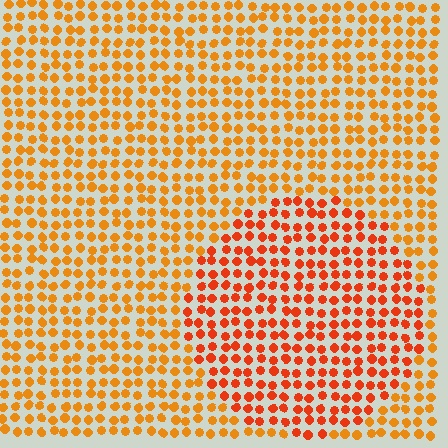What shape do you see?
I see a circle.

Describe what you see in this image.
The image is filled with small orange elements in a uniform arrangement. A circle-shaped region is visible where the elements are tinted to a slightly different hue, forming a subtle color boundary.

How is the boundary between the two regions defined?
The boundary is defined purely by a slight shift in hue (about 23 degrees). Spacing, size, and orientation are identical on both sides.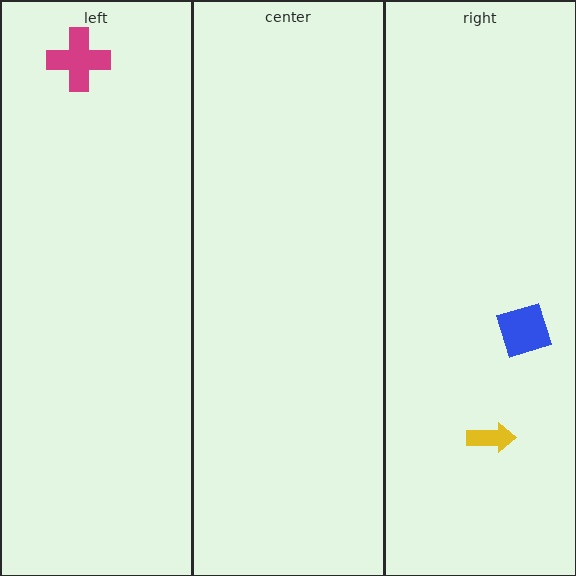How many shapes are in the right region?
2.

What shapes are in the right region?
The yellow arrow, the blue square.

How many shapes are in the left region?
1.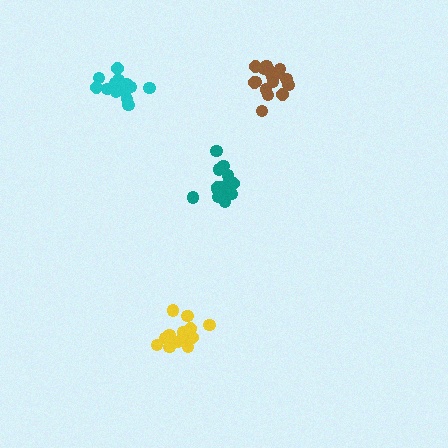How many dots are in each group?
Group 1: 17 dots, Group 2: 16 dots, Group 3: 14 dots, Group 4: 15 dots (62 total).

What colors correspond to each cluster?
The clusters are colored: brown, cyan, teal, yellow.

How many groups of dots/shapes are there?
There are 4 groups.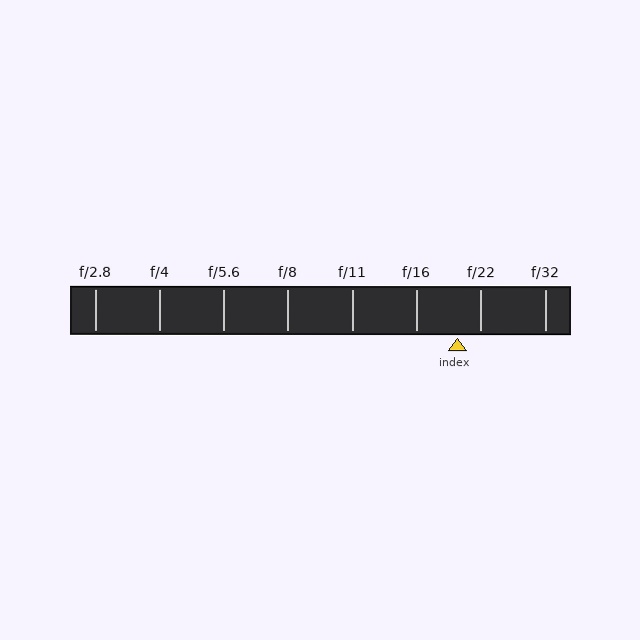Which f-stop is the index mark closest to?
The index mark is closest to f/22.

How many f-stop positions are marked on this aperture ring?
There are 8 f-stop positions marked.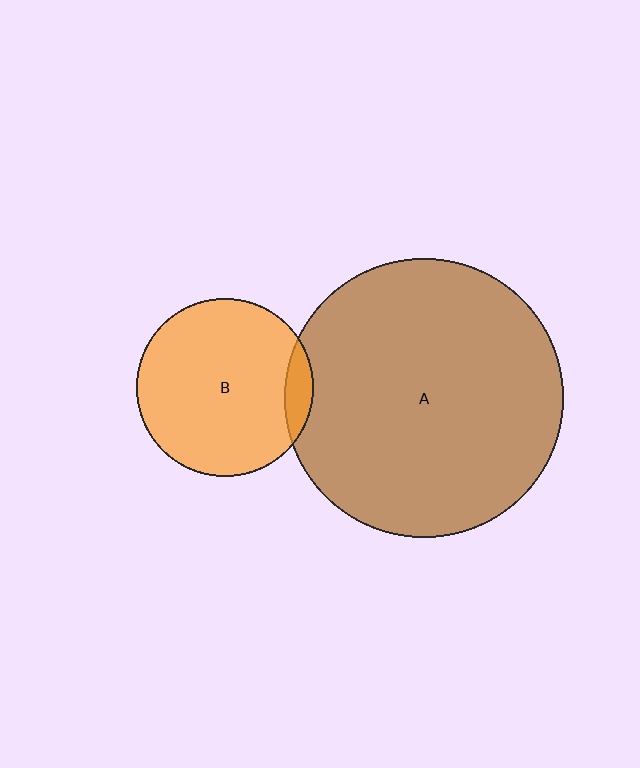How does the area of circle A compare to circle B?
Approximately 2.5 times.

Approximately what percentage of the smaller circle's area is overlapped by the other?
Approximately 10%.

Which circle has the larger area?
Circle A (brown).